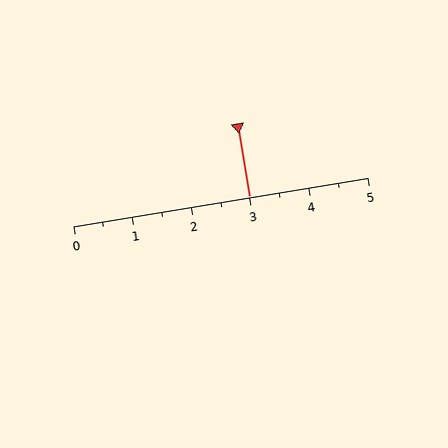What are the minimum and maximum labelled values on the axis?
The axis runs from 0 to 5.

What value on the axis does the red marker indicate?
The marker indicates approximately 3.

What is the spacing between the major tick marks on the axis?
The major ticks are spaced 1 apart.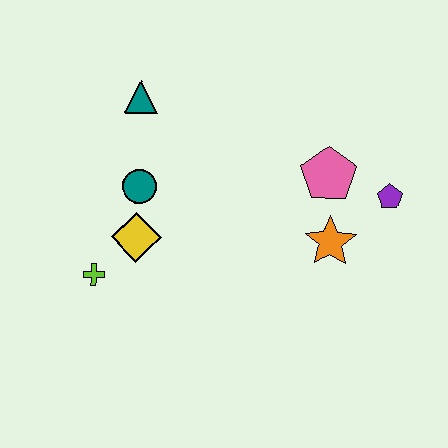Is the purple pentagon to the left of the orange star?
No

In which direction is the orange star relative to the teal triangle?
The orange star is to the right of the teal triangle.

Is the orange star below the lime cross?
No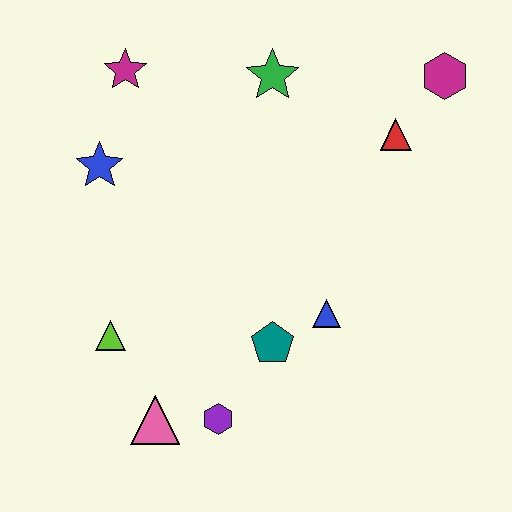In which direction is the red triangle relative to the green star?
The red triangle is to the right of the green star.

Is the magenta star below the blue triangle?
No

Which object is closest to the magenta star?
The blue star is closest to the magenta star.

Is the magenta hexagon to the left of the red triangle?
No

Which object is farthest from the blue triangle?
The magenta star is farthest from the blue triangle.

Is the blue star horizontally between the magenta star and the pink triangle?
No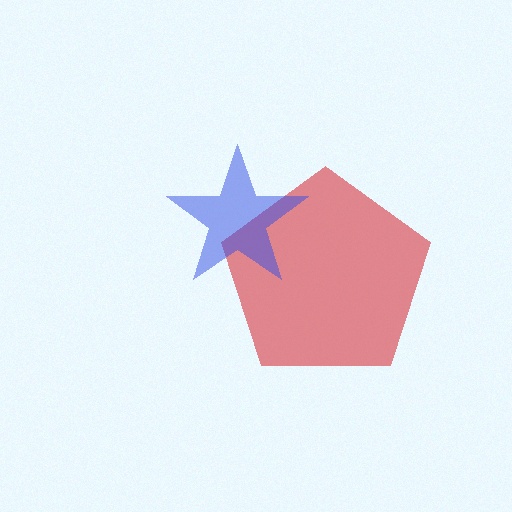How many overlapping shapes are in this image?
There are 2 overlapping shapes in the image.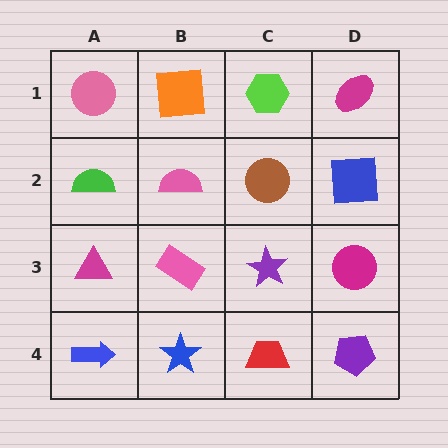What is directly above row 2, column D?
A magenta ellipse.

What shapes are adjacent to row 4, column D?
A magenta circle (row 3, column D), a red trapezoid (row 4, column C).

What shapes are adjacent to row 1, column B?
A pink semicircle (row 2, column B), a pink circle (row 1, column A), a lime hexagon (row 1, column C).